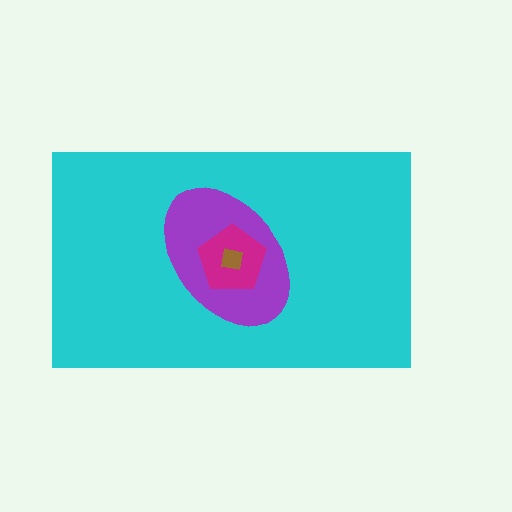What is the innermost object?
The brown square.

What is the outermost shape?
The cyan rectangle.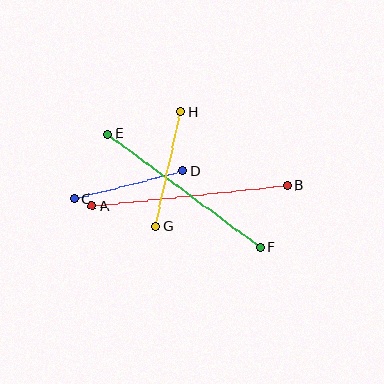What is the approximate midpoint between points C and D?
The midpoint is at approximately (129, 185) pixels.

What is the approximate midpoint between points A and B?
The midpoint is at approximately (190, 196) pixels.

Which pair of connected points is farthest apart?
Points A and B are farthest apart.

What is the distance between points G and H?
The distance is approximately 117 pixels.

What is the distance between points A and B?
The distance is approximately 196 pixels.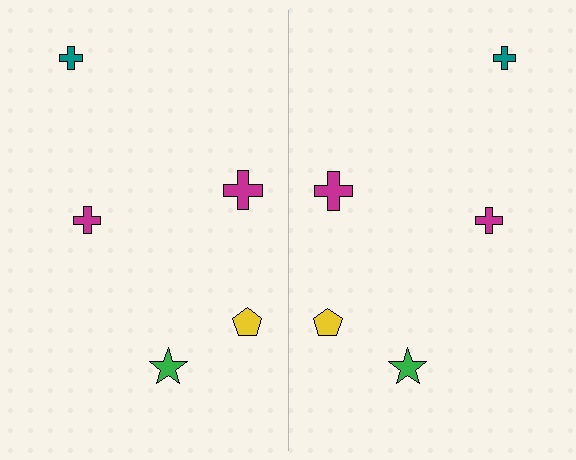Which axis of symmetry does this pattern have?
The pattern has a vertical axis of symmetry running through the center of the image.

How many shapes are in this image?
There are 10 shapes in this image.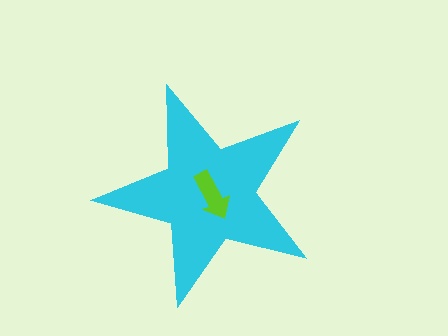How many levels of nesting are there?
2.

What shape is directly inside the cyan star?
The lime arrow.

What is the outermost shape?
The cyan star.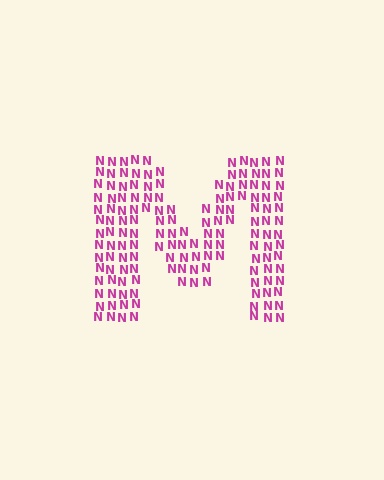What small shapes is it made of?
It is made of small letter N's.